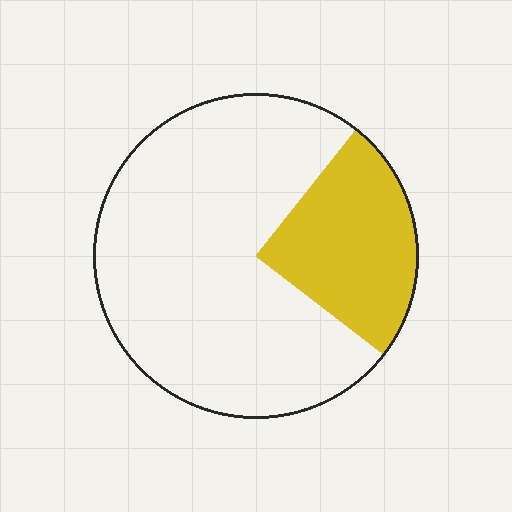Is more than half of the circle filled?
No.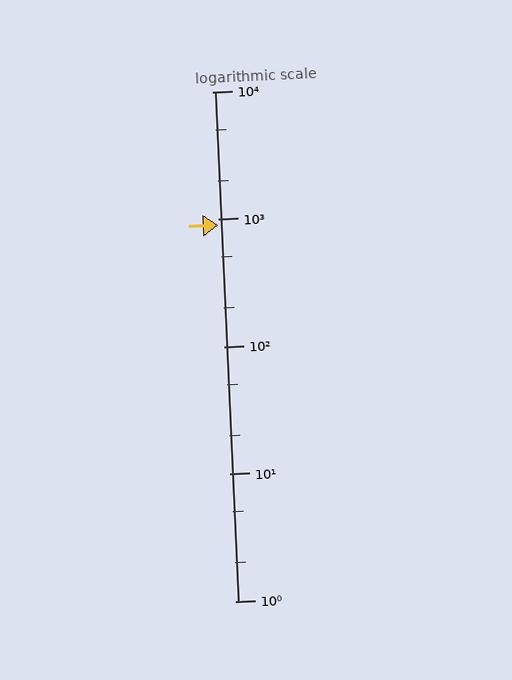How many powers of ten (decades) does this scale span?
The scale spans 4 decades, from 1 to 10000.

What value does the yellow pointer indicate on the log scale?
The pointer indicates approximately 890.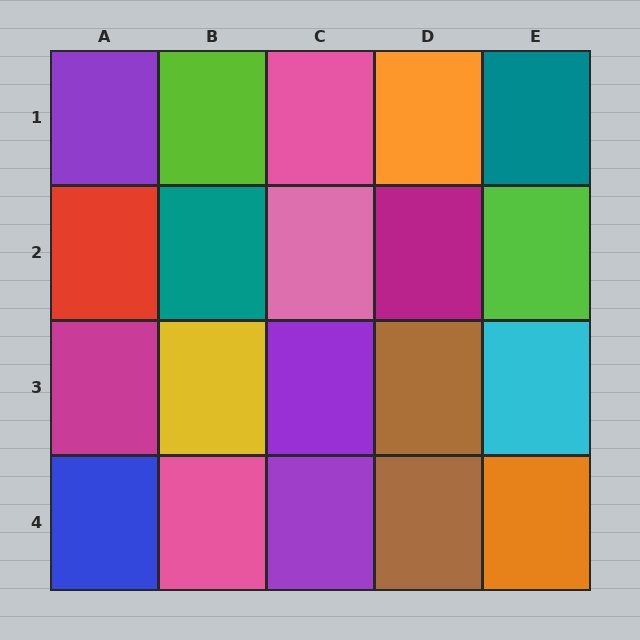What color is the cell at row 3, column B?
Yellow.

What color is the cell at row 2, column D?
Magenta.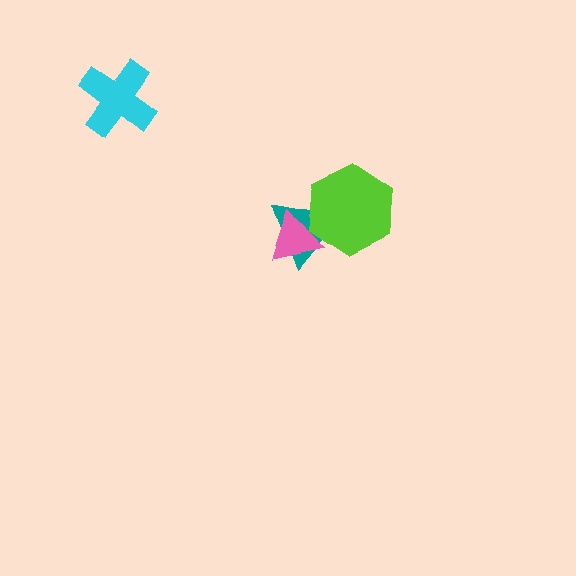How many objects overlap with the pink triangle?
2 objects overlap with the pink triangle.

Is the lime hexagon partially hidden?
Yes, it is partially covered by another shape.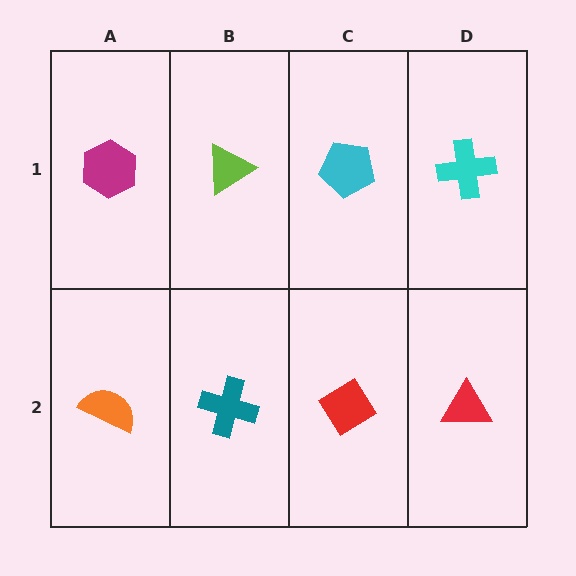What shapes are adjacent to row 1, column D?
A red triangle (row 2, column D), a cyan pentagon (row 1, column C).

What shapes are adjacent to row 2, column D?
A cyan cross (row 1, column D), a red diamond (row 2, column C).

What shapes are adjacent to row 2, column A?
A magenta hexagon (row 1, column A), a teal cross (row 2, column B).